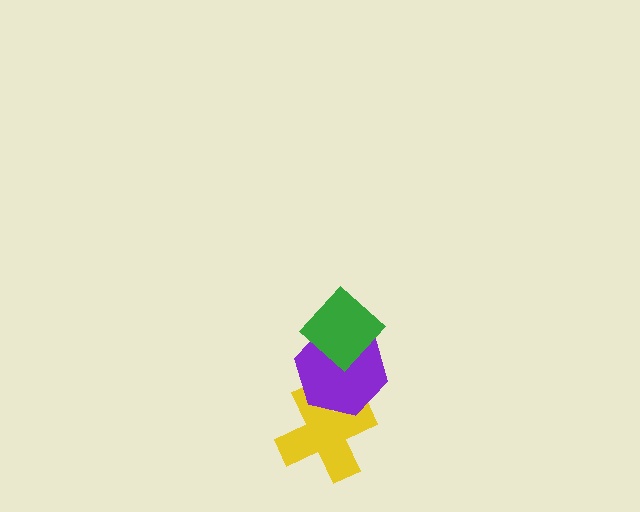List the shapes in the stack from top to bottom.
From top to bottom: the green diamond, the purple hexagon, the yellow cross.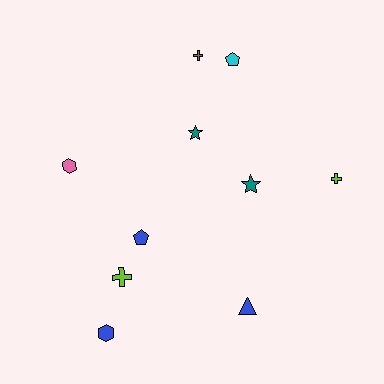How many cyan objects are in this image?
There is 1 cyan object.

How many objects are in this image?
There are 10 objects.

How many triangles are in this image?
There is 1 triangle.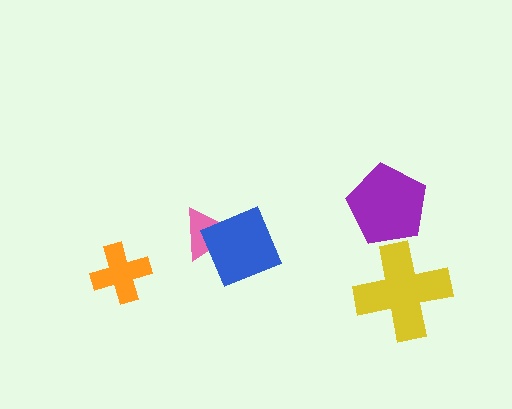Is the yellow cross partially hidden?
No, no other shape covers it.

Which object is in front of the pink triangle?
The blue diamond is in front of the pink triangle.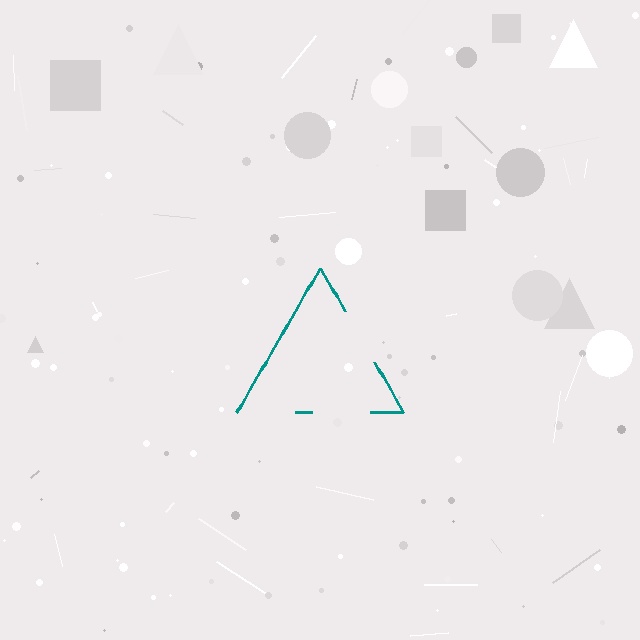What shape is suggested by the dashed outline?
The dashed outline suggests a triangle.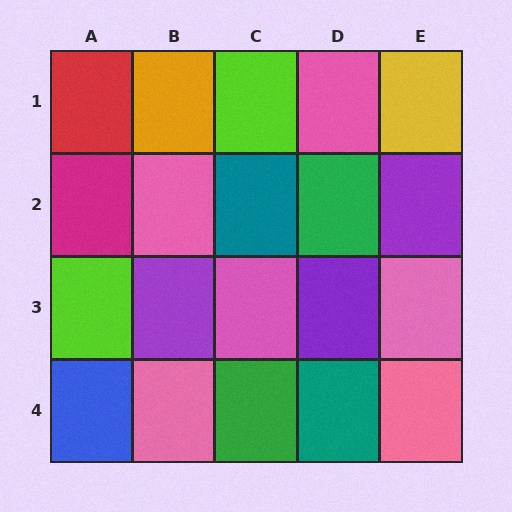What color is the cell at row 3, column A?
Lime.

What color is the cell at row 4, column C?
Green.